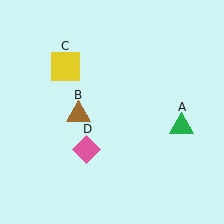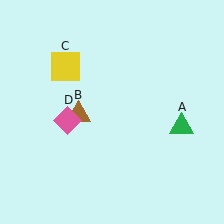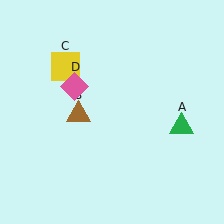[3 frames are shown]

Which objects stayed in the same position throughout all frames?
Green triangle (object A) and brown triangle (object B) and yellow square (object C) remained stationary.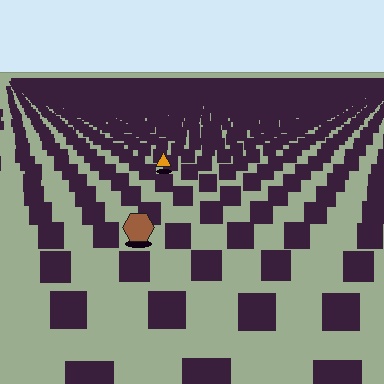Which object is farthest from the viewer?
The orange triangle is farthest from the viewer. It appears smaller and the ground texture around it is denser.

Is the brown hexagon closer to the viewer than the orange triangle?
Yes. The brown hexagon is closer — you can tell from the texture gradient: the ground texture is coarser near it.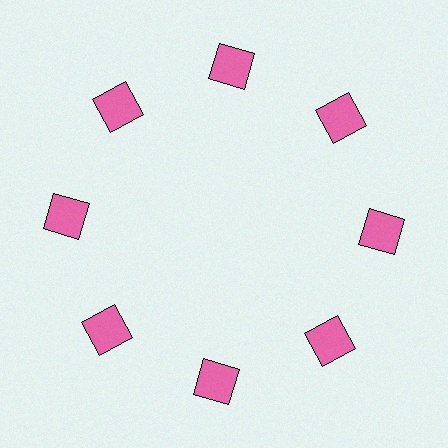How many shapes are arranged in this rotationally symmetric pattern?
There are 8 shapes, arranged in 8 groups of 1.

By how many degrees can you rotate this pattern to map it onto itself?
The pattern maps onto itself every 45 degrees of rotation.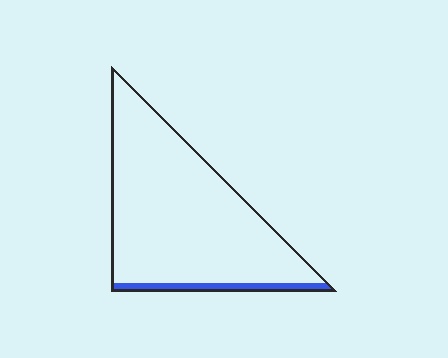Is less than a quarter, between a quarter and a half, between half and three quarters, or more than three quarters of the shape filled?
Less than a quarter.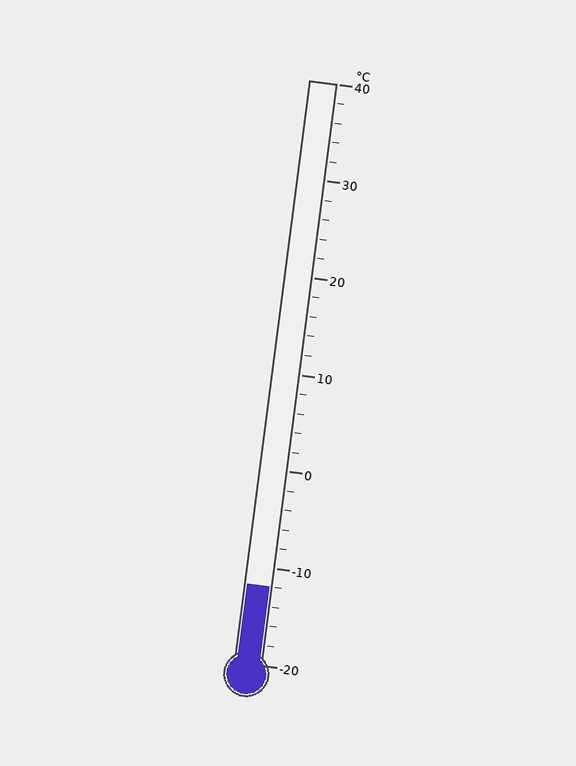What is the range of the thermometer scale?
The thermometer scale ranges from -20°C to 40°C.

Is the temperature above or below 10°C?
The temperature is below 10°C.